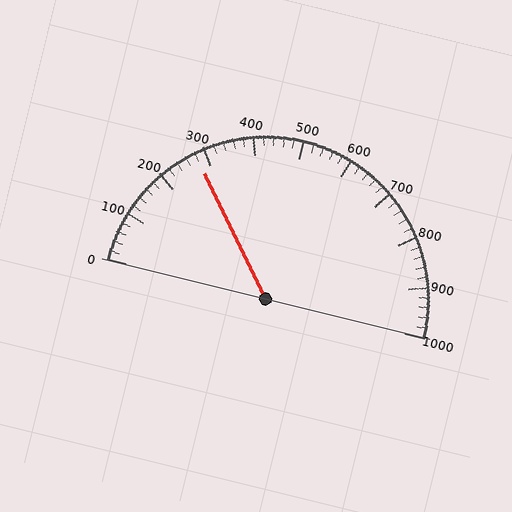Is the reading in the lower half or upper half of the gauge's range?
The reading is in the lower half of the range (0 to 1000).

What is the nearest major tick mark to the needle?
The nearest major tick mark is 300.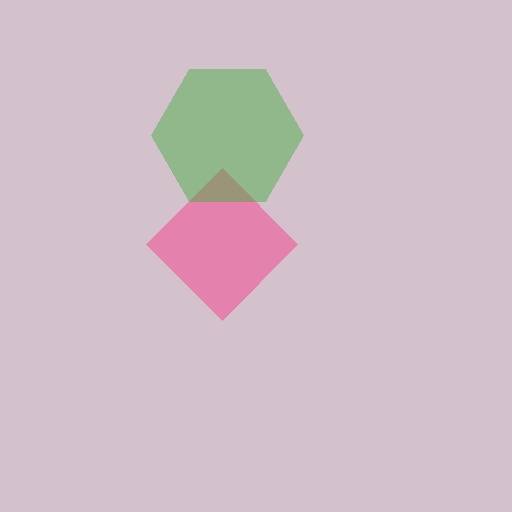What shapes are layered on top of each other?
The layered shapes are: a pink diamond, a green hexagon.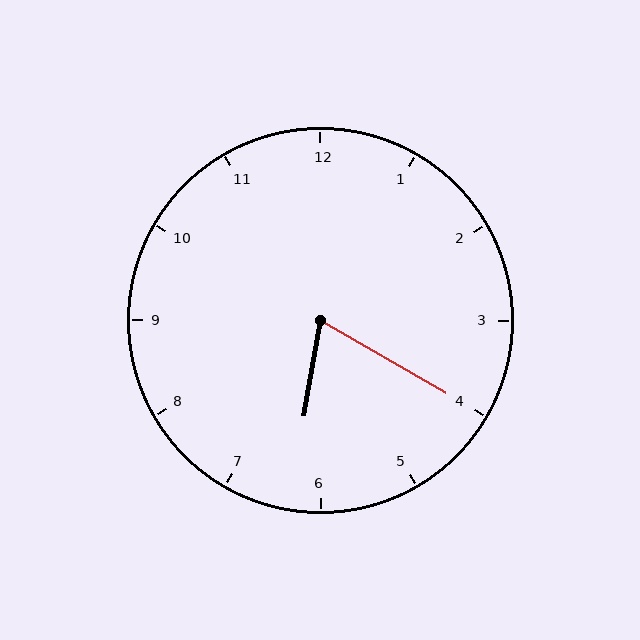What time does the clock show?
6:20.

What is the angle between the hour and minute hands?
Approximately 70 degrees.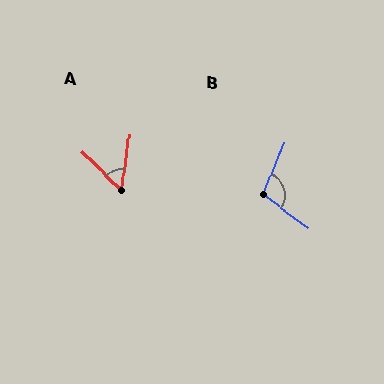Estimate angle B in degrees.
Approximately 104 degrees.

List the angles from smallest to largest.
A (54°), B (104°).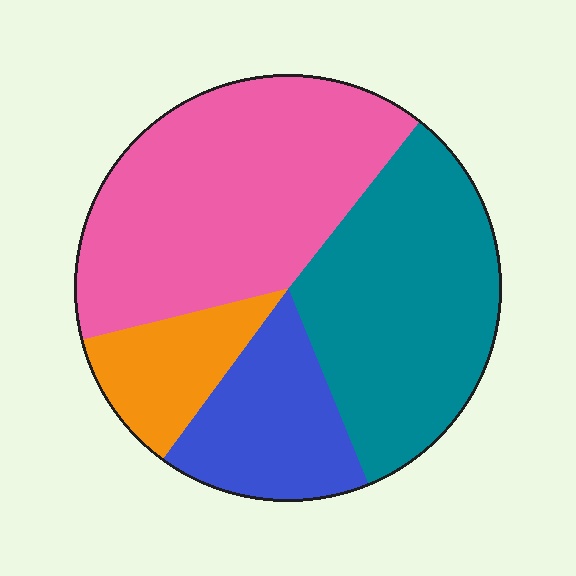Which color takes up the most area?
Pink, at roughly 40%.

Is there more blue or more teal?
Teal.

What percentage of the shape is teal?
Teal covers about 35% of the shape.